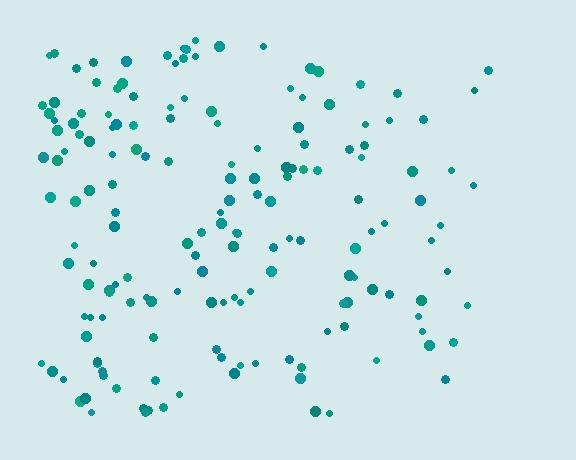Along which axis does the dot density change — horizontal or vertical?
Horizontal.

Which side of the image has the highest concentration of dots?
The left.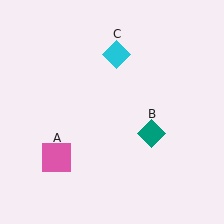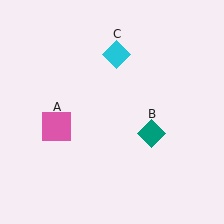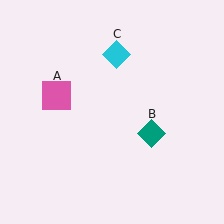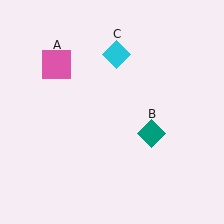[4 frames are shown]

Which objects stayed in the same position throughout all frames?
Teal diamond (object B) and cyan diamond (object C) remained stationary.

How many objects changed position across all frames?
1 object changed position: pink square (object A).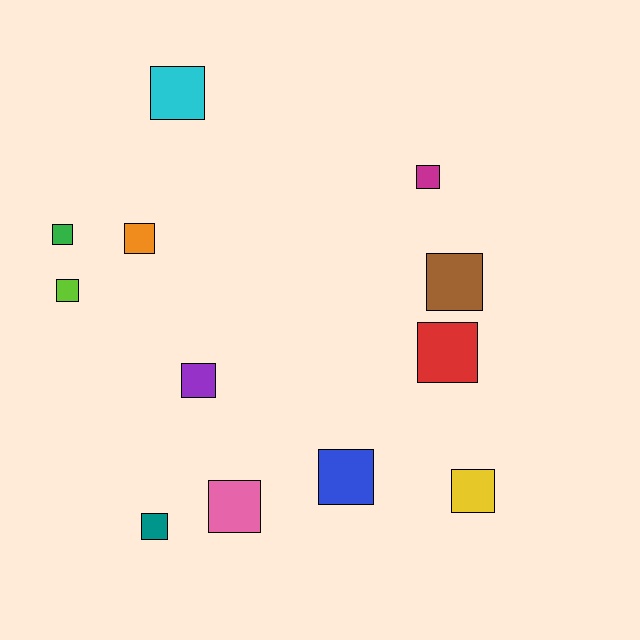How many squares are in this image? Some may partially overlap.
There are 12 squares.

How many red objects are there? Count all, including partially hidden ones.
There is 1 red object.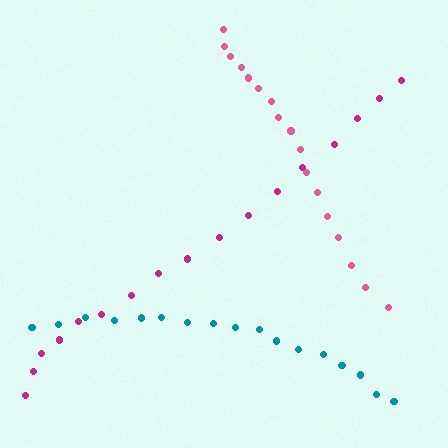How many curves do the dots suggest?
There are 3 distinct paths.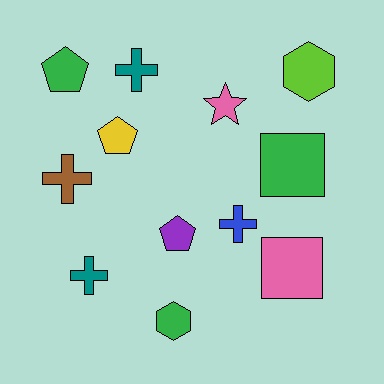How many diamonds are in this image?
There are no diamonds.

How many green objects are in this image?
There are 3 green objects.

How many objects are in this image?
There are 12 objects.